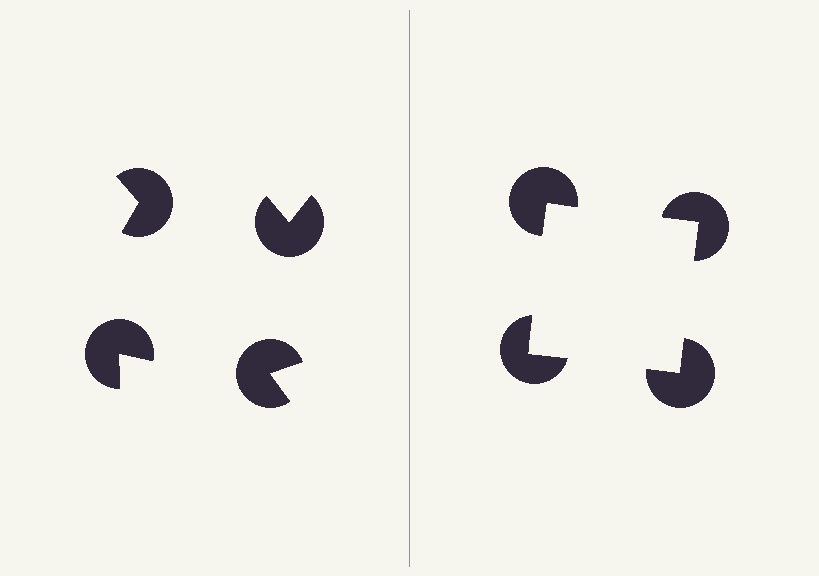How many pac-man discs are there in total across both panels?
8 — 4 on each side.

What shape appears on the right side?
An illusory square.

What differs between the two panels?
The pac-man discs are positioned identically on both sides; only the wedge orientations differ. On the right they align to a square; on the left they are misaligned.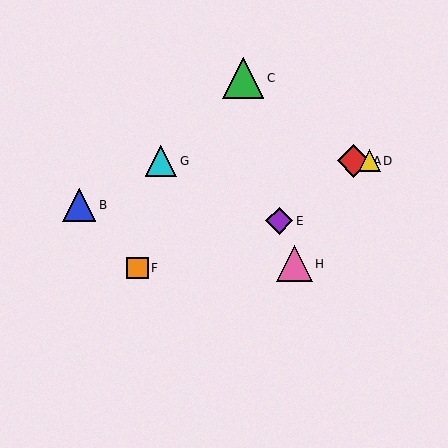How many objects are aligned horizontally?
3 objects (A, D, G) are aligned horizontally.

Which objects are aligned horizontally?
Objects A, D, G are aligned horizontally.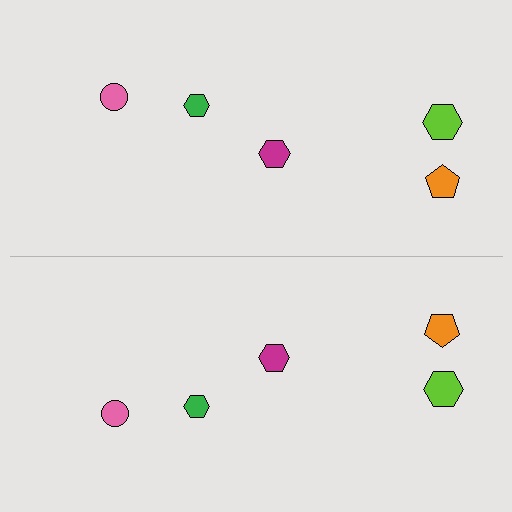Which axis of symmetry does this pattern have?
The pattern has a horizontal axis of symmetry running through the center of the image.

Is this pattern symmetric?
Yes, this pattern has bilateral (reflection) symmetry.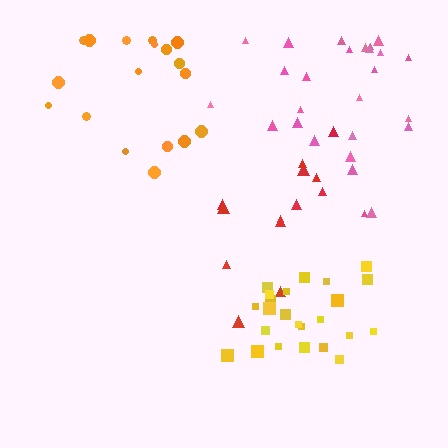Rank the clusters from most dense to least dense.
yellow, pink, orange, red.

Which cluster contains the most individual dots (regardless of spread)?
Pink (27).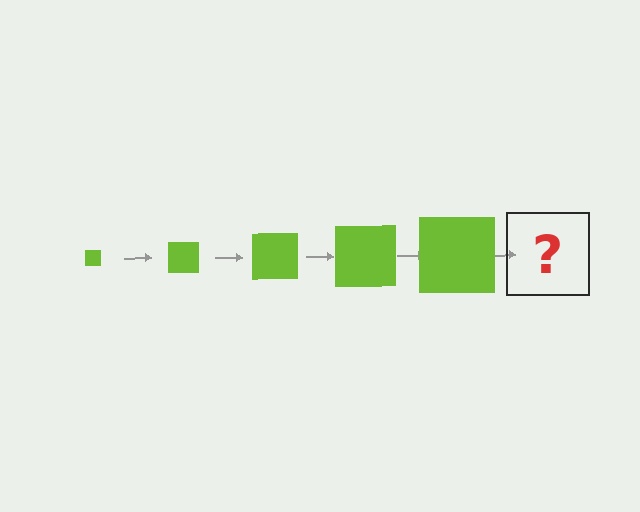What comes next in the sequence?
The next element should be a lime square, larger than the previous one.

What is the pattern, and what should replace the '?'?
The pattern is that the square gets progressively larger each step. The '?' should be a lime square, larger than the previous one.